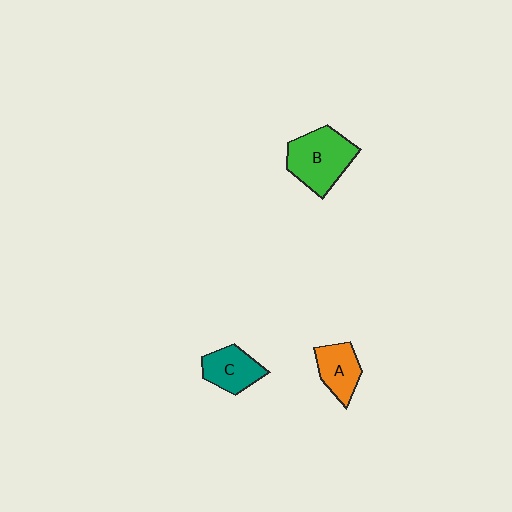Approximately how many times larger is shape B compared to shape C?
Approximately 1.5 times.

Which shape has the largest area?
Shape B (green).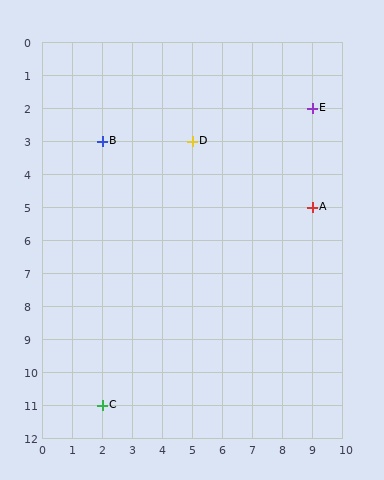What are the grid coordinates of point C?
Point C is at grid coordinates (2, 11).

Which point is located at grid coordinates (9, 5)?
Point A is at (9, 5).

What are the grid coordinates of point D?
Point D is at grid coordinates (5, 3).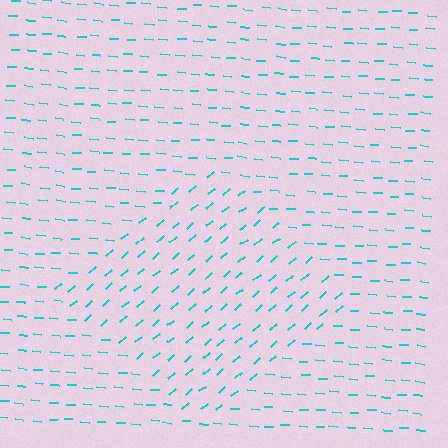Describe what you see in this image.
The image is filled with small cyan line segments. A diamond region in the image has lines oriented differently from the surrounding lines, creating a visible texture boundary.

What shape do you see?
I see a diamond.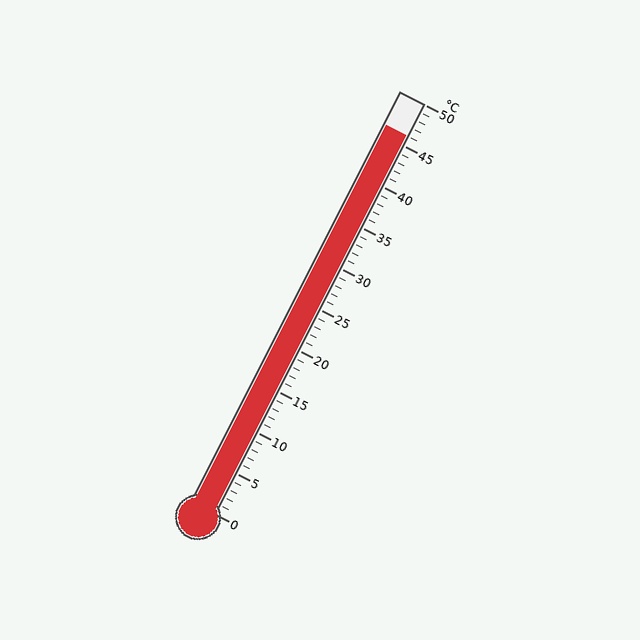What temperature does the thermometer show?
The thermometer shows approximately 46°C.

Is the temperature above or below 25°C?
The temperature is above 25°C.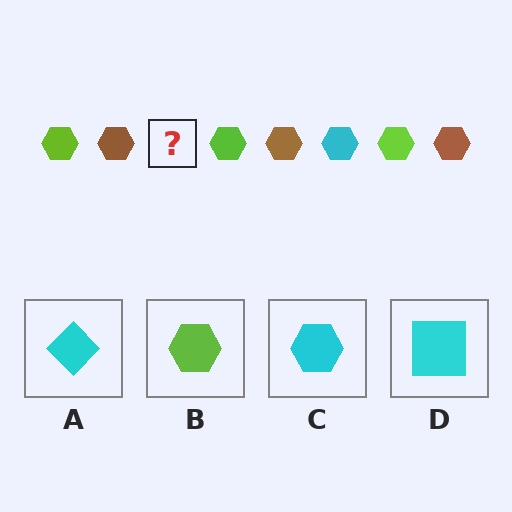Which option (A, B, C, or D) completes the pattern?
C.